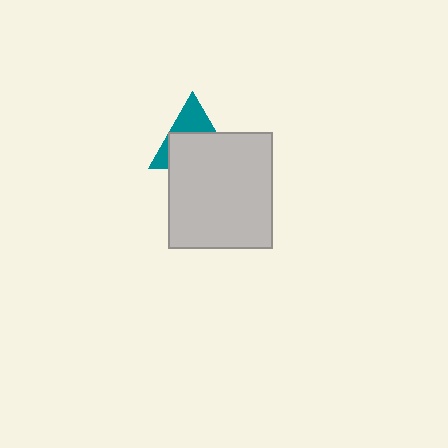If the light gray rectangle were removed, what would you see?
You would see the complete teal triangle.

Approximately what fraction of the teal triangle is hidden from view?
Roughly 63% of the teal triangle is hidden behind the light gray rectangle.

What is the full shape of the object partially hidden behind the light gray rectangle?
The partially hidden object is a teal triangle.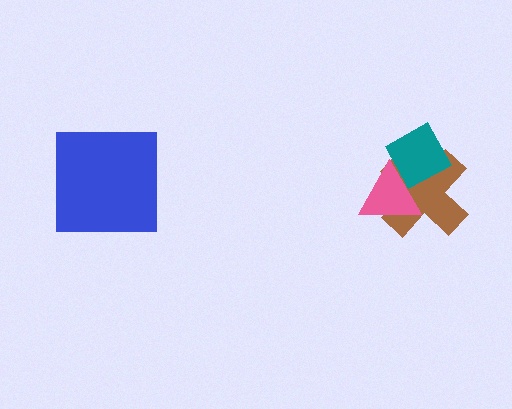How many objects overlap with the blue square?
0 objects overlap with the blue square.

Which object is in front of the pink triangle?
The teal diamond is in front of the pink triangle.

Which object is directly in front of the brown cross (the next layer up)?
The pink triangle is directly in front of the brown cross.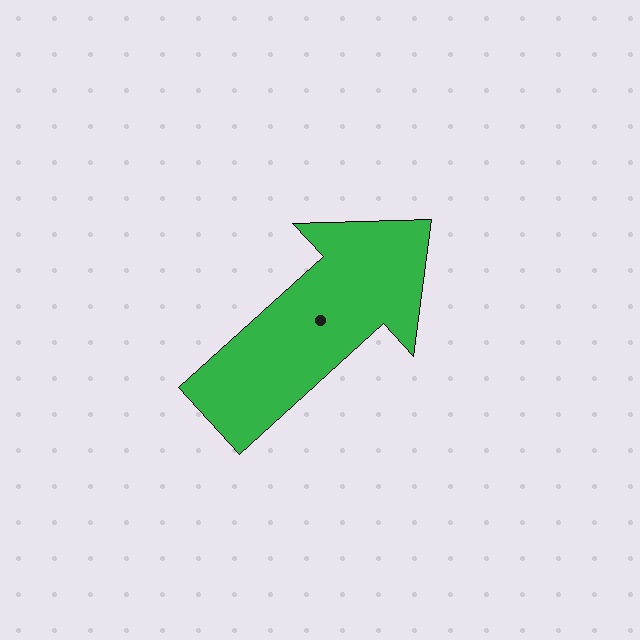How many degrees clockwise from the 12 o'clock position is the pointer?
Approximately 48 degrees.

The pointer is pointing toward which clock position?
Roughly 2 o'clock.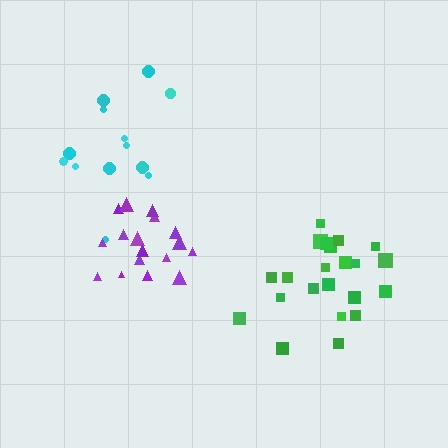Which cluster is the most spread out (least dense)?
Cyan.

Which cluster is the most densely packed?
Purple.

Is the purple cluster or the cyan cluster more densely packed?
Purple.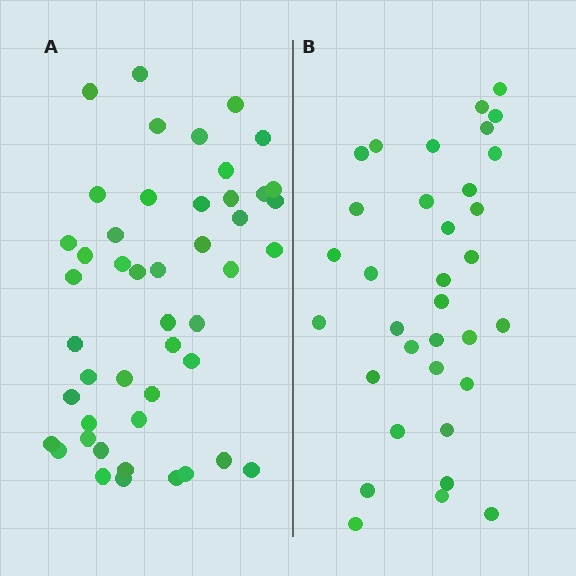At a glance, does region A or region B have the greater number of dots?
Region A (the left region) has more dots.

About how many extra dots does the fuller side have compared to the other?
Region A has approximately 15 more dots than region B.